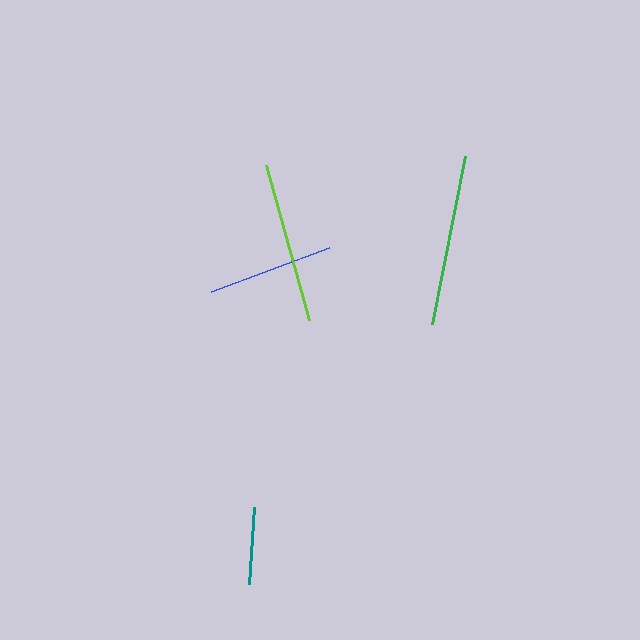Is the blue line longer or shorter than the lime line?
The lime line is longer than the blue line.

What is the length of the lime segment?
The lime segment is approximately 160 pixels long.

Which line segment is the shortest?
The teal line is the shortest at approximately 78 pixels.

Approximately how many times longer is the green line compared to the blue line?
The green line is approximately 1.4 times the length of the blue line.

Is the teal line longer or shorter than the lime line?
The lime line is longer than the teal line.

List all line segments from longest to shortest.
From longest to shortest: green, lime, blue, teal.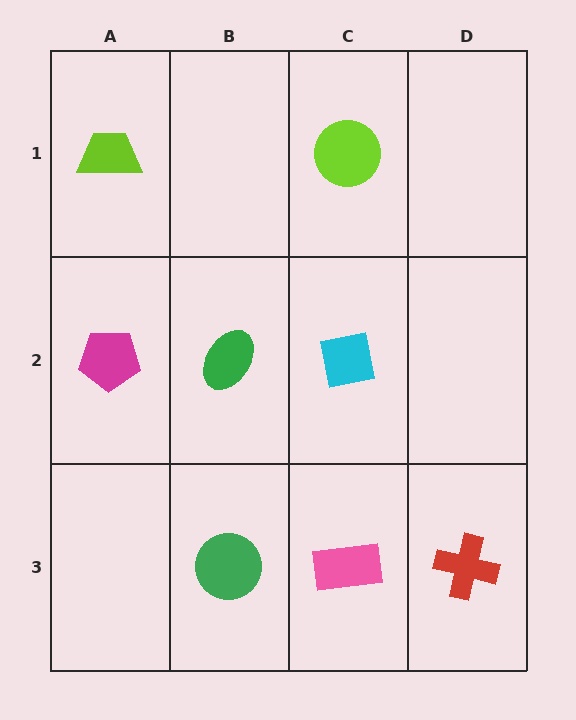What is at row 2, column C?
A cyan square.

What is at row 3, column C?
A pink rectangle.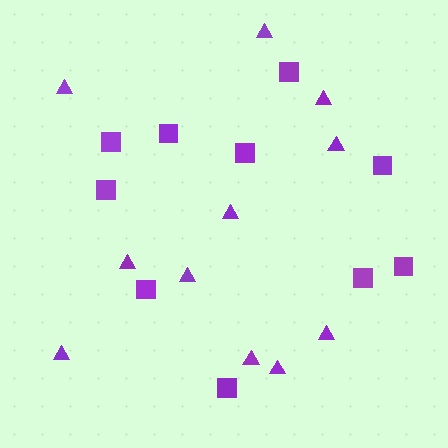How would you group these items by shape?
There are 2 groups: one group of triangles (11) and one group of squares (10).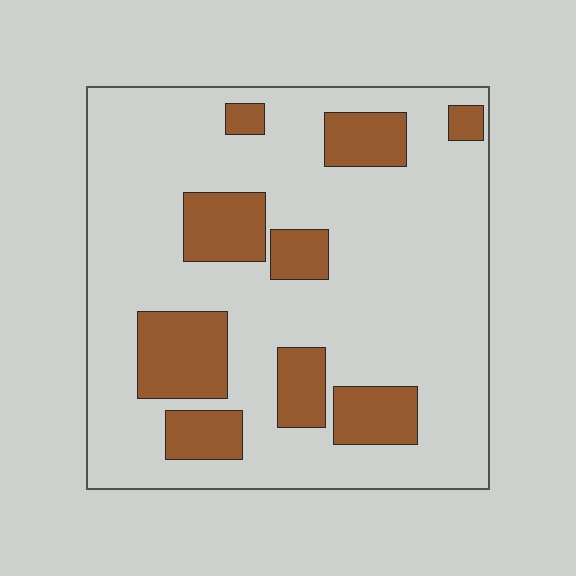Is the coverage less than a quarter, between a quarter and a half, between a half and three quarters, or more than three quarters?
Less than a quarter.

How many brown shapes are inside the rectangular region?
9.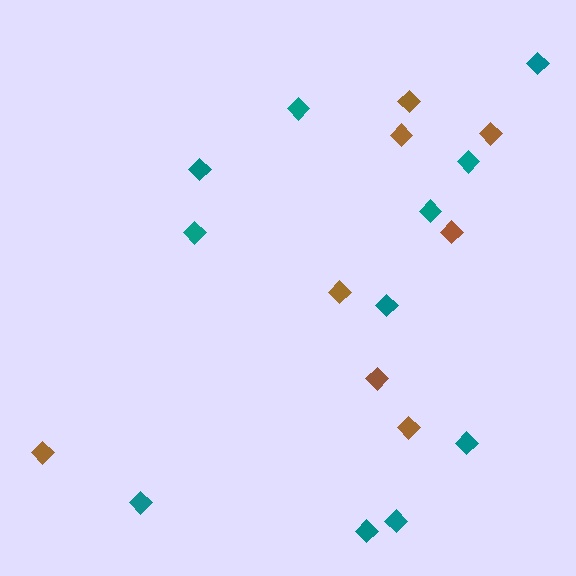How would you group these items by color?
There are 2 groups: one group of teal diamonds (11) and one group of brown diamonds (8).